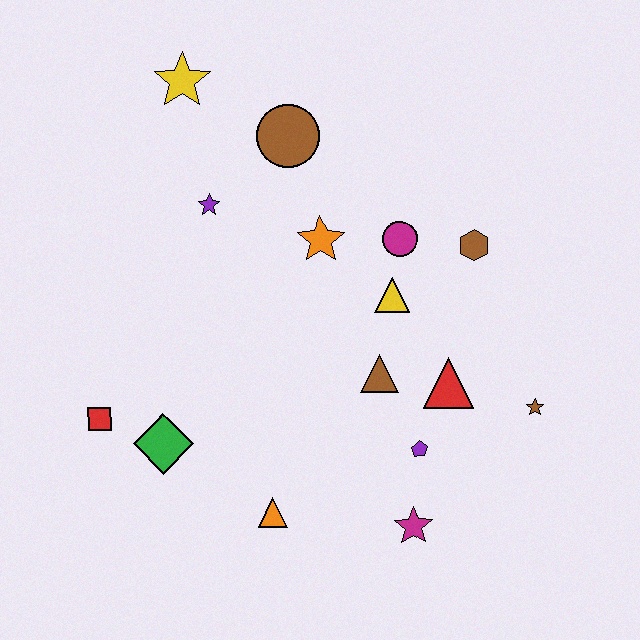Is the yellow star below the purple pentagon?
No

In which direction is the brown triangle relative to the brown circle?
The brown triangle is below the brown circle.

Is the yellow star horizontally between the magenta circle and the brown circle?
No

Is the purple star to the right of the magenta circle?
No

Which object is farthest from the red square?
The brown star is farthest from the red square.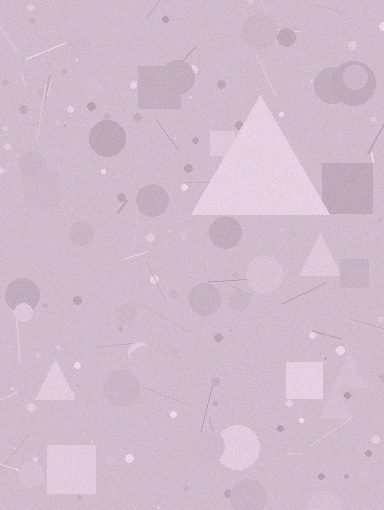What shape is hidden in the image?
A triangle is hidden in the image.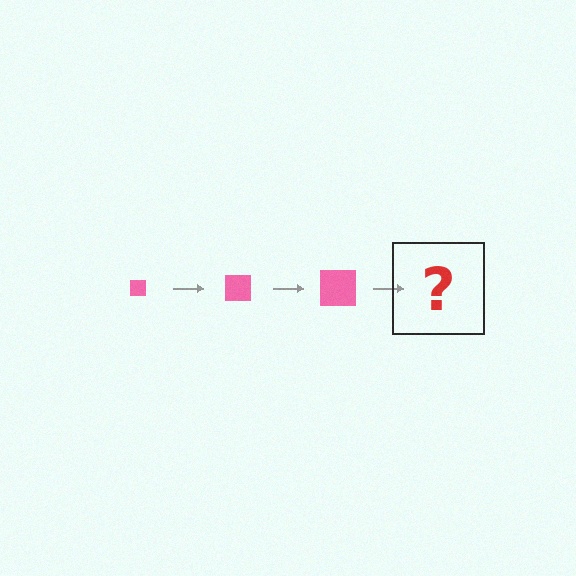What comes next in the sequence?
The next element should be a pink square, larger than the previous one.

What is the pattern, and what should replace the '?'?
The pattern is that the square gets progressively larger each step. The '?' should be a pink square, larger than the previous one.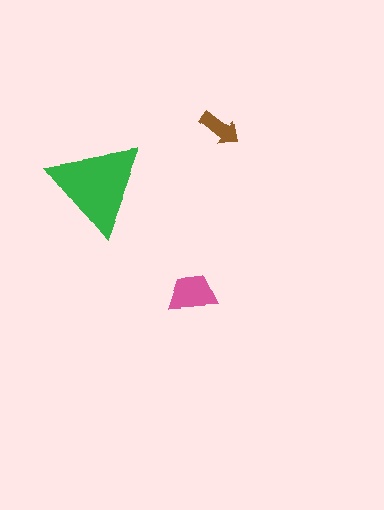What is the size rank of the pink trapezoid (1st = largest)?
2nd.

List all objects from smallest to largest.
The brown arrow, the pink trapezoid, the green triangle.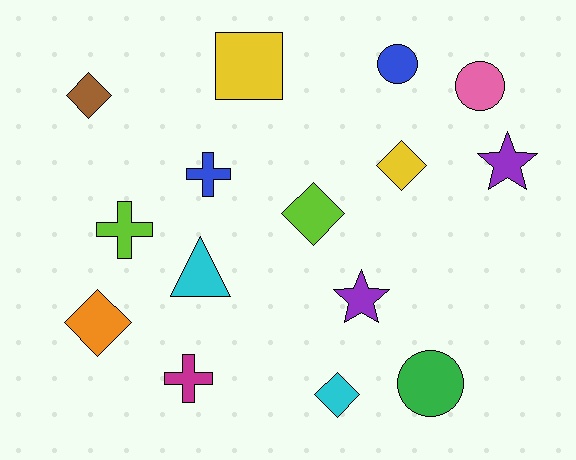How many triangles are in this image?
There is 1 triangle.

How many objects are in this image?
There are 15 objects.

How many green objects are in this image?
There is 1 green object.